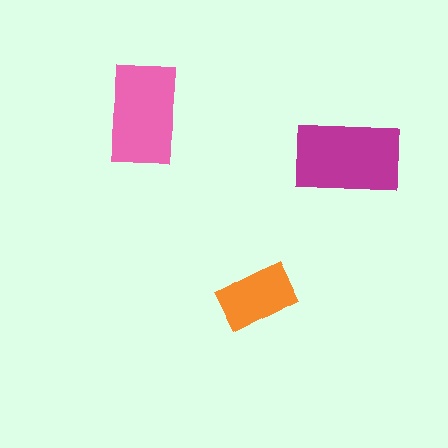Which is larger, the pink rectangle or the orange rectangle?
The pink one.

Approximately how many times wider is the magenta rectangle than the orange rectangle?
About 1.5 times wider.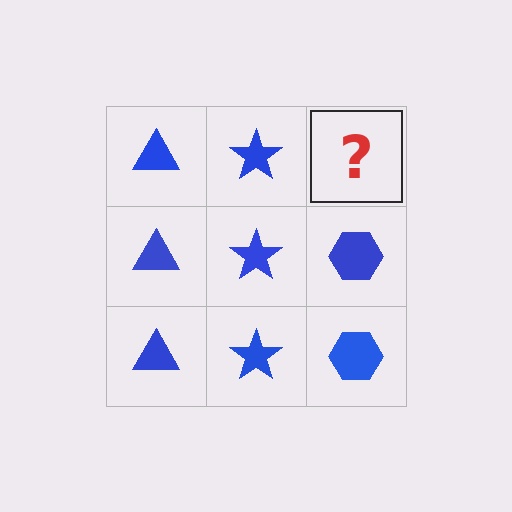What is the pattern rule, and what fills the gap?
The rule is that each column has a consistent shape. The gap should be filled with a blue hexagon.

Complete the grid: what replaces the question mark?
The question mark should be replaced with a blue hexagon.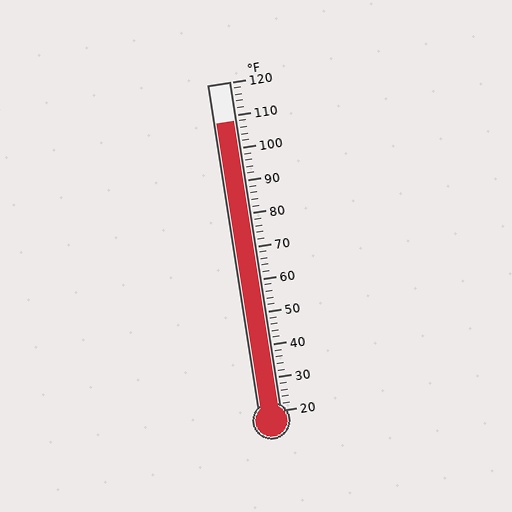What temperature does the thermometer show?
The thermometer shows approximately 108°F.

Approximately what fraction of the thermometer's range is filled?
The thermometer is filled to approximately 90% of its range.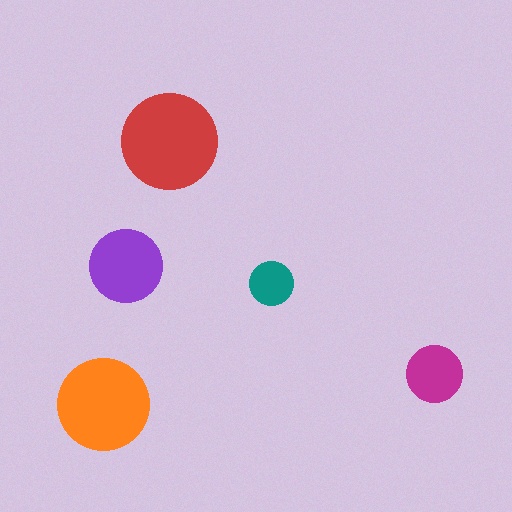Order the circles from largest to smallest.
the red one, the orange one, the purple one, the magenta one, the teal one.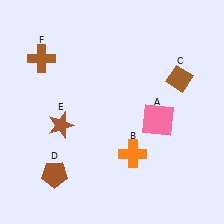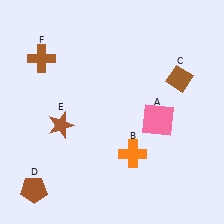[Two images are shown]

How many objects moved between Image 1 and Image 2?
1 object moved between the two images.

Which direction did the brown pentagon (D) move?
The brown pentagon (D) moved left.